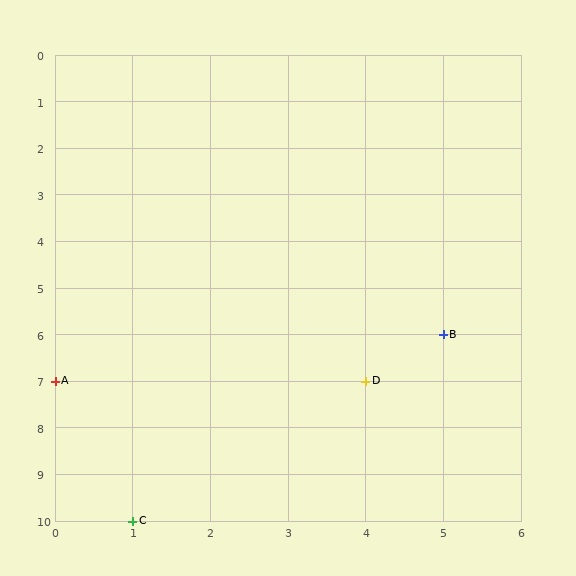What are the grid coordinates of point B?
Point B is at grid coordinates (5, 6).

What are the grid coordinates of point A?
Point A is at grid coordinates (0, 7).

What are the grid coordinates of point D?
Point D is at grid coordinates (4, 7).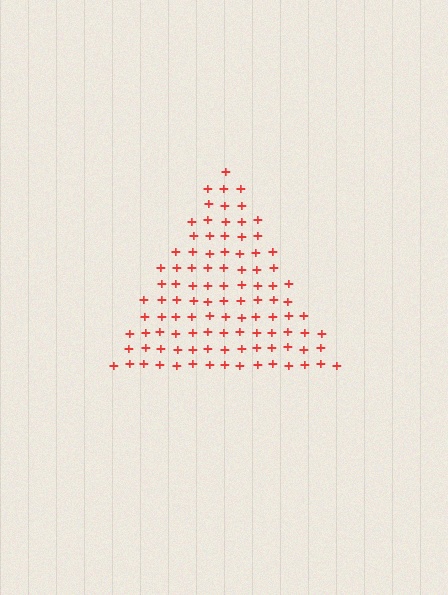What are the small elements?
The small elements are plus signs.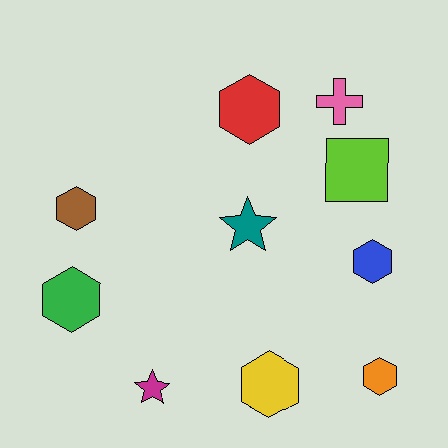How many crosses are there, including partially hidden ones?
There is 1 cross.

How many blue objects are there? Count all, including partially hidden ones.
There is 1 blue object.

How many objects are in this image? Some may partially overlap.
There are 10 objects.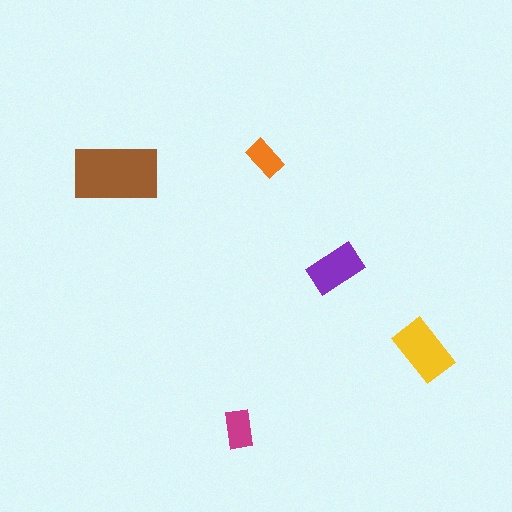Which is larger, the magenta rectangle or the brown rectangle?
The brown one.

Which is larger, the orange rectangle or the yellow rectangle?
The yellow one.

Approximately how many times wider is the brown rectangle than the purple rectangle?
About 1.5 times wider.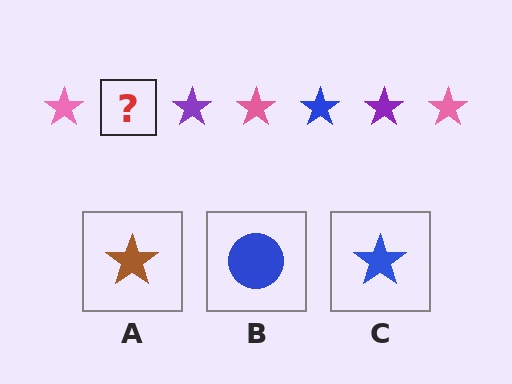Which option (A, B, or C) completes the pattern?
C.